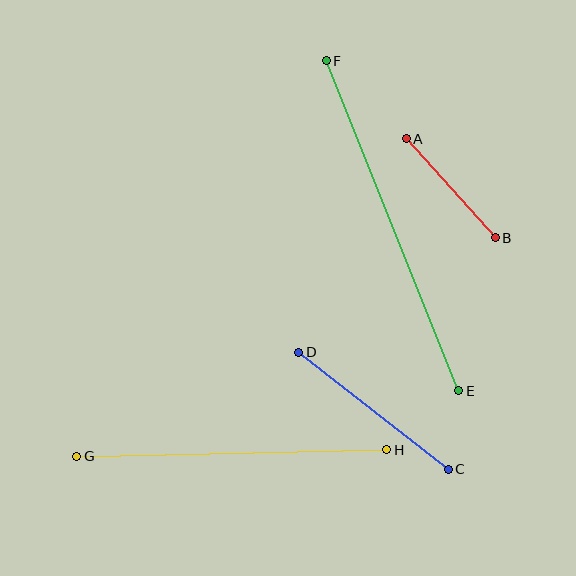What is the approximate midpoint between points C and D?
The midpoint is at approximately (373, 411) pixels.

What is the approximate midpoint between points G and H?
The midpoint is at approximately (232, 453) pixels.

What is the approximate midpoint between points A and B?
The midpoint is at approximately (451, 188) pixels.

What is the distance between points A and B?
The distance is approximately 133 pixels.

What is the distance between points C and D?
The distance is approximately 190 pixels.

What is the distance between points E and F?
The distance is approximately 356 pixels.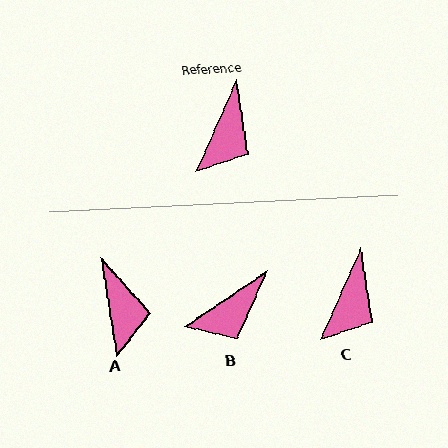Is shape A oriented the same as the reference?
No, it is off by about 33 degrees.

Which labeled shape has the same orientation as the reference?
C.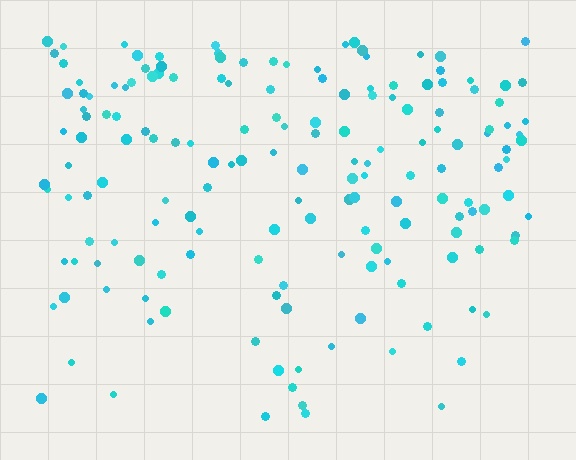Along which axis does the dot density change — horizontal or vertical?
Vertical.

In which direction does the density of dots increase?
From bottom to top, with the top side densest.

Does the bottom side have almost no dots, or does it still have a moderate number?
Still a moderate number, just noticeably fewer than the top.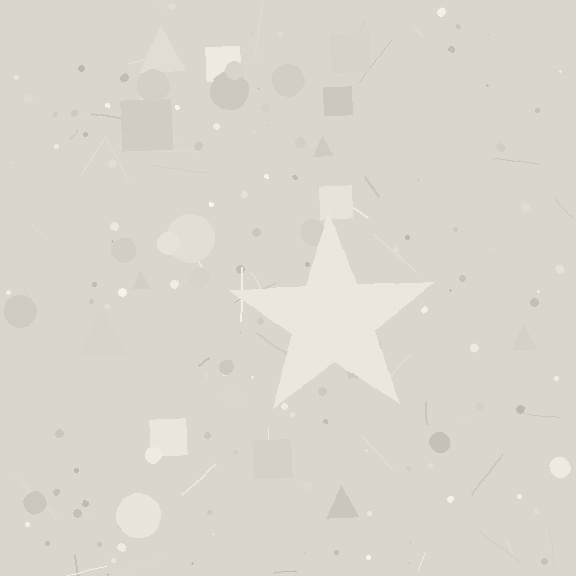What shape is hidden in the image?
A star is hidden in the image.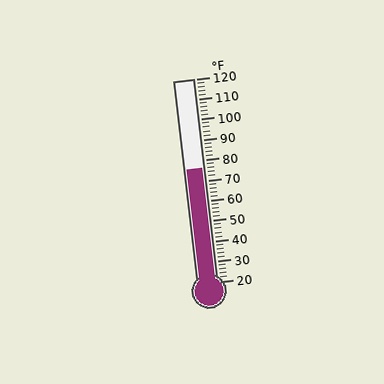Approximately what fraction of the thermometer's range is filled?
The thermometer is filled to approximately 55% of its range.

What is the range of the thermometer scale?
The thermometer scale ranges from 20°F to 120°F.